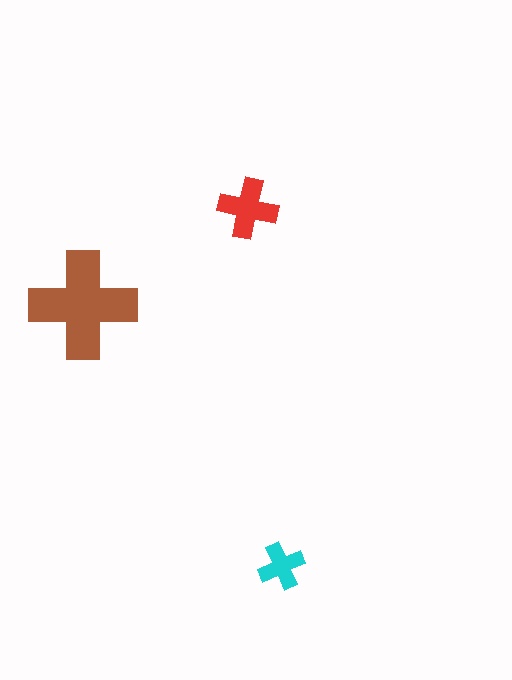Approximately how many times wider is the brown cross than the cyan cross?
About 2.5 times wider.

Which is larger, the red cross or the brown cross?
The brown one.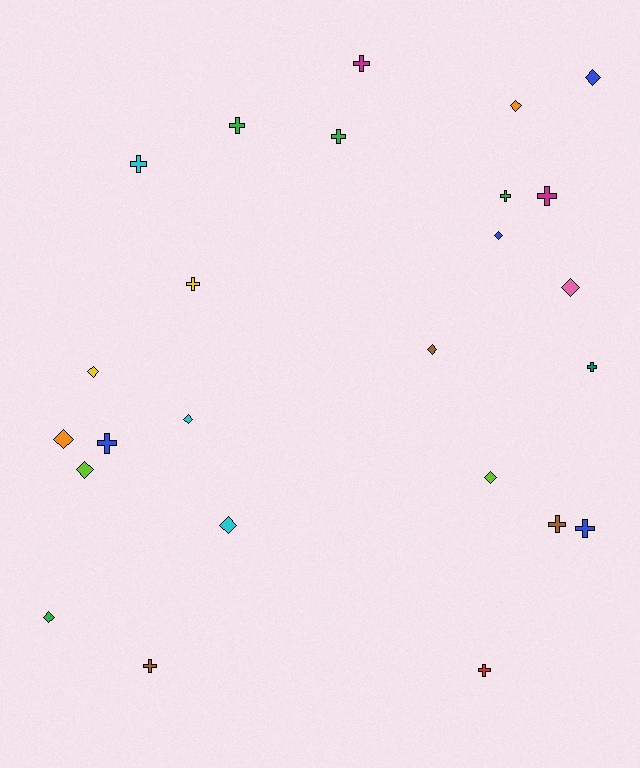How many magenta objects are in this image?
There are 2 magenta objects.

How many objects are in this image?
There are 25 objects.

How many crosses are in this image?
There are 13 crosses.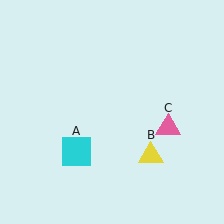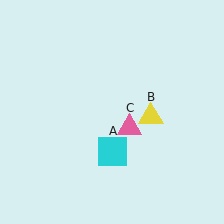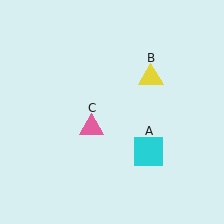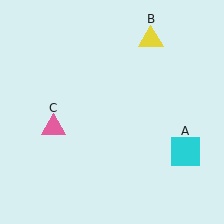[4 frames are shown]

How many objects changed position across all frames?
3 objects changed position: cyan square (object A), yellow triangle (object B), pink triangle (object C).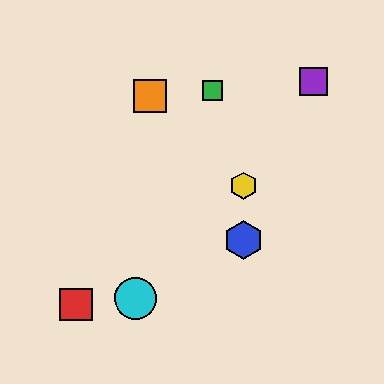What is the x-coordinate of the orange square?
The orange square is at x≈150.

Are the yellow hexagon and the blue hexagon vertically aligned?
Yes, both are at x≈243.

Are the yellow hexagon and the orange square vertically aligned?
No, the yellow hexagon is at x≈243 and the orange square is at x≈150.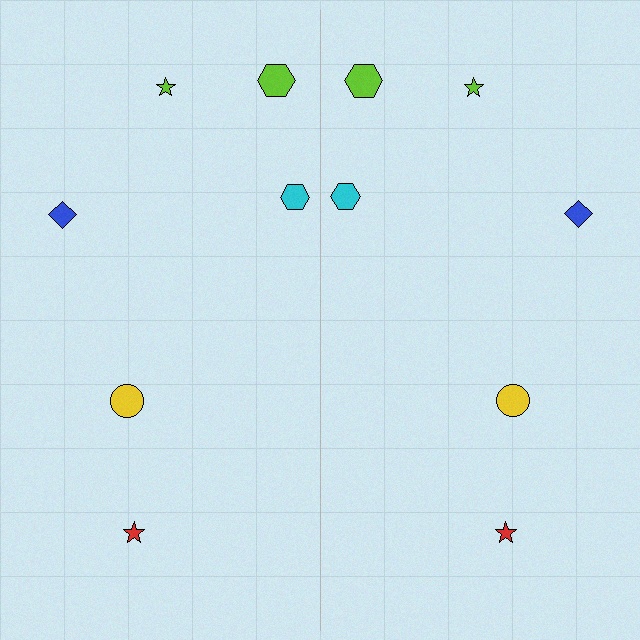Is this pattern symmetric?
Yes, this pattern has bilateral (reflection) symmetry.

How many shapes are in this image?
There are 12 shapes in this image.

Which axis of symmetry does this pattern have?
The pattern has a vertical axis of symmetry running through the center of the image.